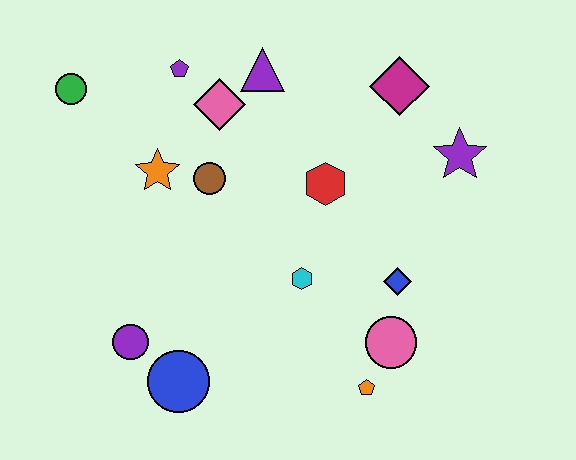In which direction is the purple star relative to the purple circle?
The purple star is to the right of the purple circle.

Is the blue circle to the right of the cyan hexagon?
No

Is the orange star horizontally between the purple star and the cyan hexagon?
No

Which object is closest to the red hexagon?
The cyan hexagon is closest to the red hexagon.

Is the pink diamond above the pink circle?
Yes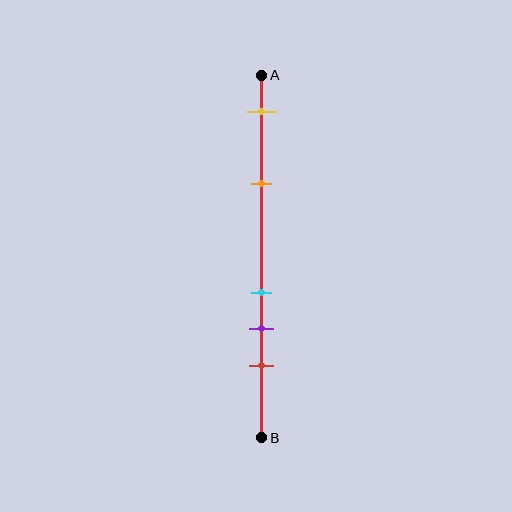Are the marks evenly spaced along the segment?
No, the marks are not evenly spaced.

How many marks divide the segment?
There are 5 marks dividing the segment.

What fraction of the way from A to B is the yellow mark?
The yellow mark is approximately 10% (0.1) of the way from A to B.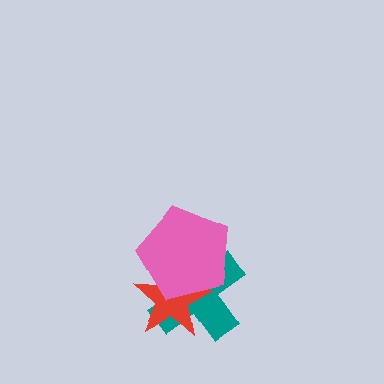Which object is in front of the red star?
The pink pentagon is in front of the red star.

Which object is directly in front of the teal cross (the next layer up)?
The red star is directly in front of the teal cross.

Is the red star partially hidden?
Yes, it is partially covered by another shape.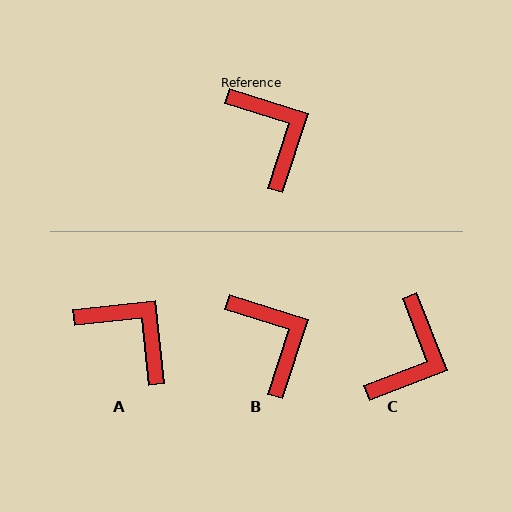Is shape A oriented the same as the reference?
No, it is off by about 24 degrees.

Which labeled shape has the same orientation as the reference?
B.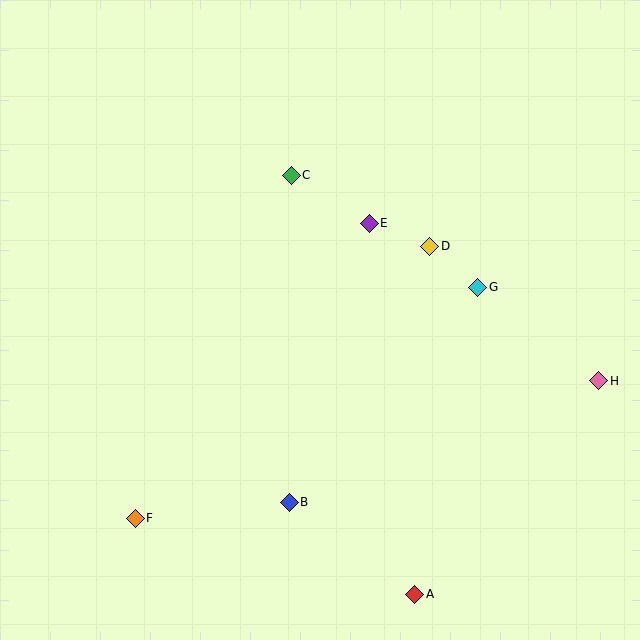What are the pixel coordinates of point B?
Point B is at (289, 502).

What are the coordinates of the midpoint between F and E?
The midpoint between F and E is at (252, 371).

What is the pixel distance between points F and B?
The distance between F and B is 155 pixels.